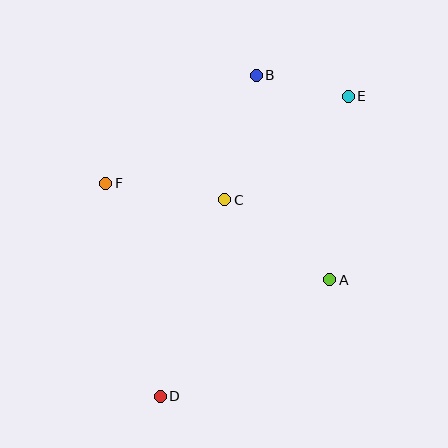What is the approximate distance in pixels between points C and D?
The distance between C and D is approximately 206 pixels.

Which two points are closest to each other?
Points B and E are closest to each other.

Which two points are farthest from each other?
Points D and E are farthest from each other.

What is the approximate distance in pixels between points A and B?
The distance between A and B is approximately 217 pixels.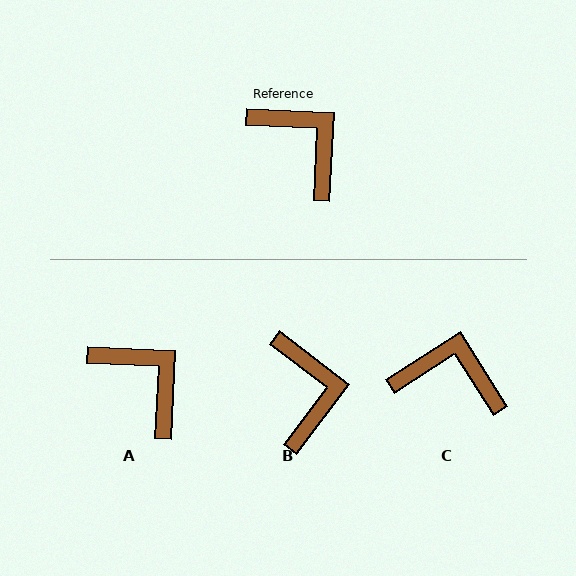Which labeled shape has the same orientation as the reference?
A.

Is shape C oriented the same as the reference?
No, it is off by about 36 degrees.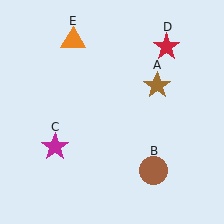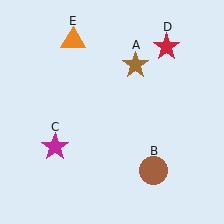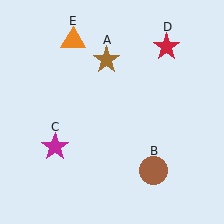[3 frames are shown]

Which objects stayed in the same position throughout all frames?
Brown circle (object B) and magenta star (object C) and red star (object D) and orange triangle (object E) remained stationary.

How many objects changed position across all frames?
1 object changed position: brown star (object A).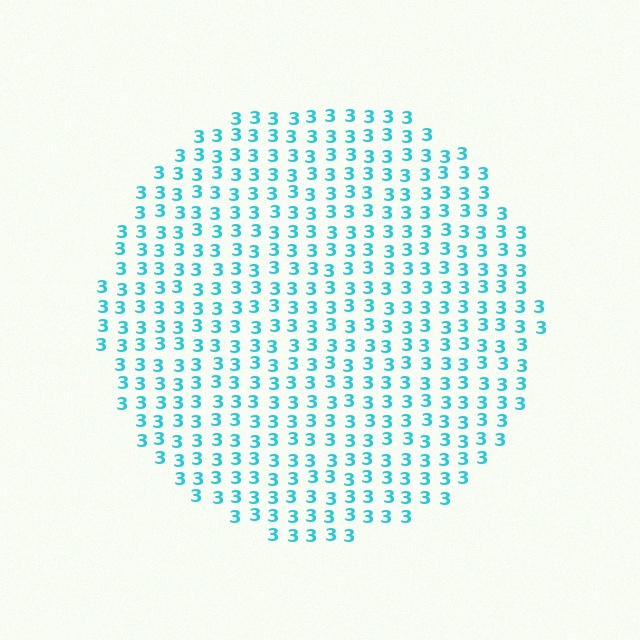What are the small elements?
The small elements are digit 3's.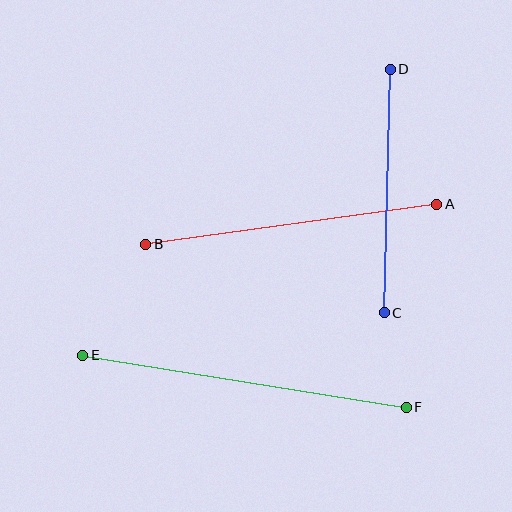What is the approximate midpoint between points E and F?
The midpoint is at approximately (244, 381) pixels.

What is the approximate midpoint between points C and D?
The midpoint is at approximately (387, 191) pixels.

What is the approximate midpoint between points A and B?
The midpoint is at approximately (291, 224) pixels.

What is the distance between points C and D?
The distance is approximately 243 pixels.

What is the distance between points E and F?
The distance is approximately 328 pixels.